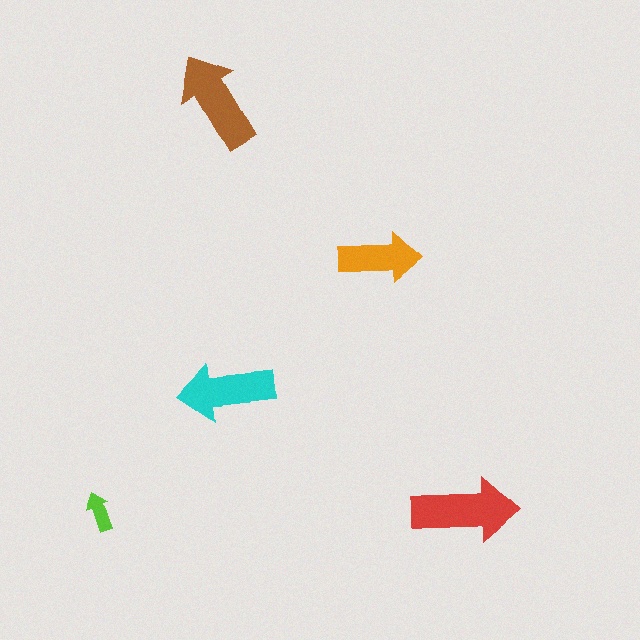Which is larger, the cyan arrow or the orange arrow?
The cyan one.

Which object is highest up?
The brown arrow is topmost.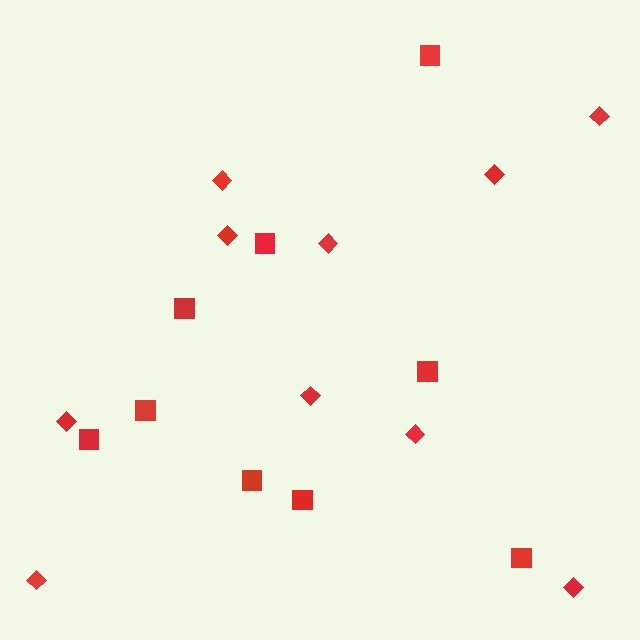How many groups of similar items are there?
There are 2 groups: one group of squares (9) and one group of diamonds (10).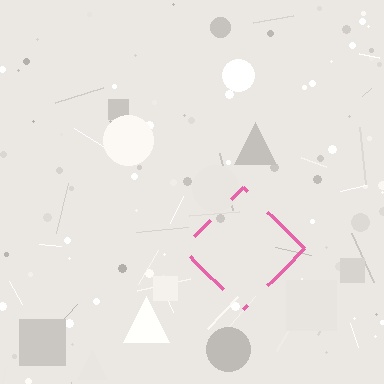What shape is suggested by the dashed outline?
The dashed outline suggests a diamond.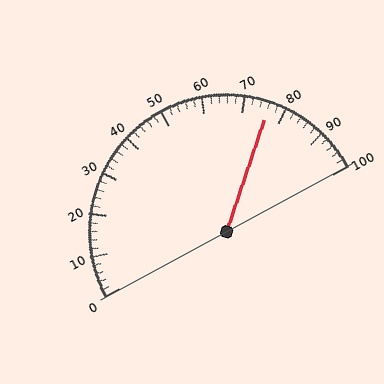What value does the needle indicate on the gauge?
The needle indicates approximately 76.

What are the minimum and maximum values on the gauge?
The gauge ranges from 0 to 100.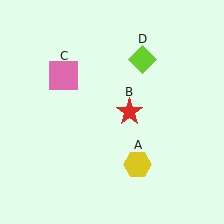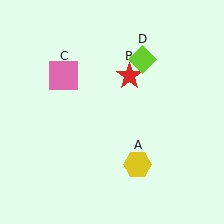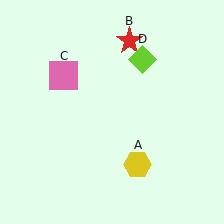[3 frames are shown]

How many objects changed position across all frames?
1 object changed position: red star (object B).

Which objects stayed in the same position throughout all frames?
Yellow hexagon (object A) and pink square (object C) and lime diamond (object D) remained stationary.